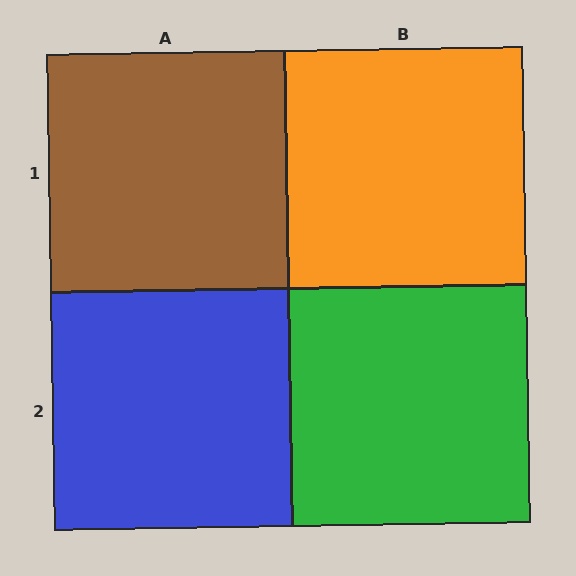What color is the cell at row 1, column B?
Orange.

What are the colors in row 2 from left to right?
Blue, green.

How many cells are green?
1 cell is green.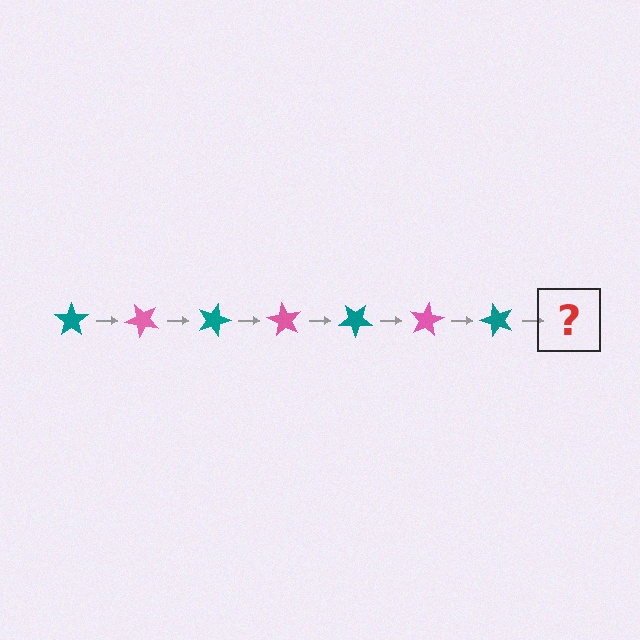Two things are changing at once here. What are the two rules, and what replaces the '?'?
The two rules are that it rotates 45 degrees each step and the color cycles through teal and pink. The '?' should be a pink star, rotated 315 degrees from the start.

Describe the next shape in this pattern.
It should be a pink star, rotated 315 degrees from the start.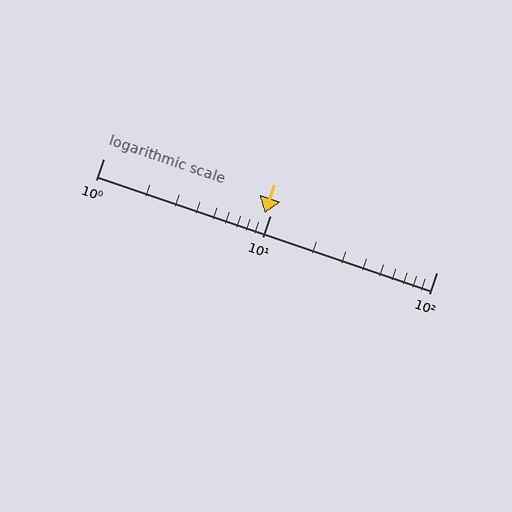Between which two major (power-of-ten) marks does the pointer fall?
The pointer is between 1 and 10.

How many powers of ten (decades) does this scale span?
The scale spans 2 decades, from 1 to 100.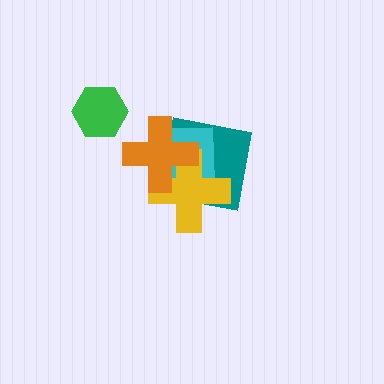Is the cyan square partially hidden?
Yes, it is partially covered by another shape.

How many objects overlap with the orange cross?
3 objects overlap with the orange cross.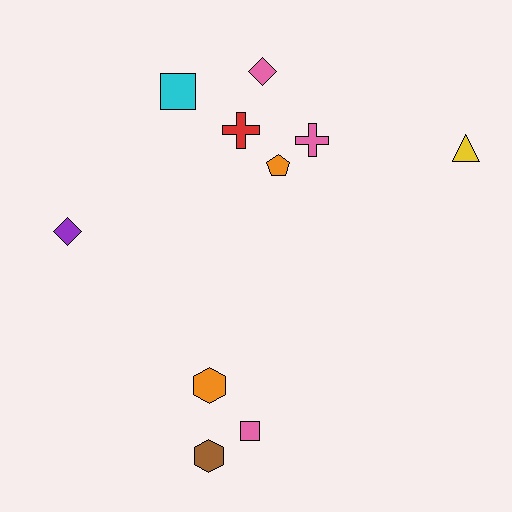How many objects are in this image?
There are 10 objects.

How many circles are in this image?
There are no circles.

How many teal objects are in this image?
There are no teal objects.